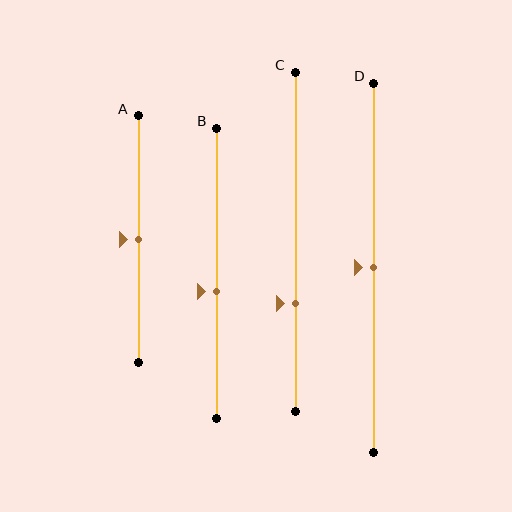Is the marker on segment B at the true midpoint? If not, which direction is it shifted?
No, the marker on segment B is shifted downward by about 6% of the segment length.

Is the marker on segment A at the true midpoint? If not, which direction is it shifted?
Yes, the marker on segment A is at the true midpoint.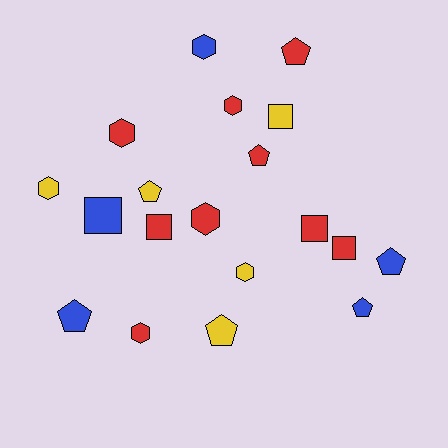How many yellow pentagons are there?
There are 2 yellow pentagons.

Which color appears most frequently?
Red, with 9 objects.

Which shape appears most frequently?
Pentagon, with 7 objects.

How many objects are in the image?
There are 19 objects.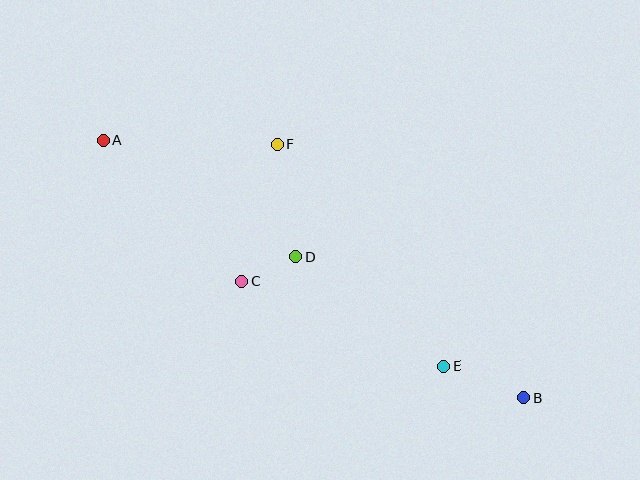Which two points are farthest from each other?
Points A and B are farthest from each other.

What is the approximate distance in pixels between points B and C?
The distance between B and C is approximately 304 pixels.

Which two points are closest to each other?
Points C and D are closest to each other.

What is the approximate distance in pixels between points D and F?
The distance between D and F is approximately 114 pixels.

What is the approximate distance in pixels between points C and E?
The distance between C and E is approximately 219 pixels.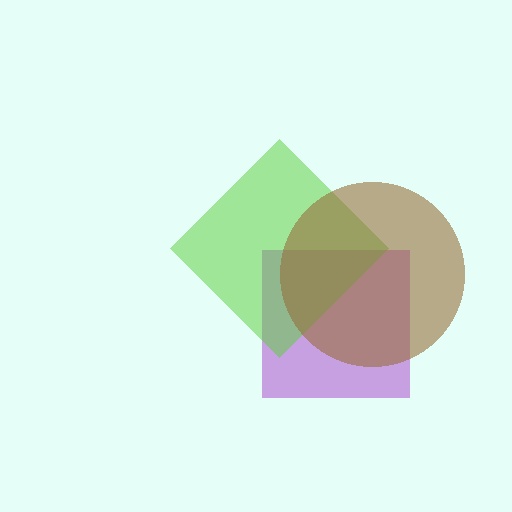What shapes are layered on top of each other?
The layered shapes are: a purple square, a lime diamond, a brown circle.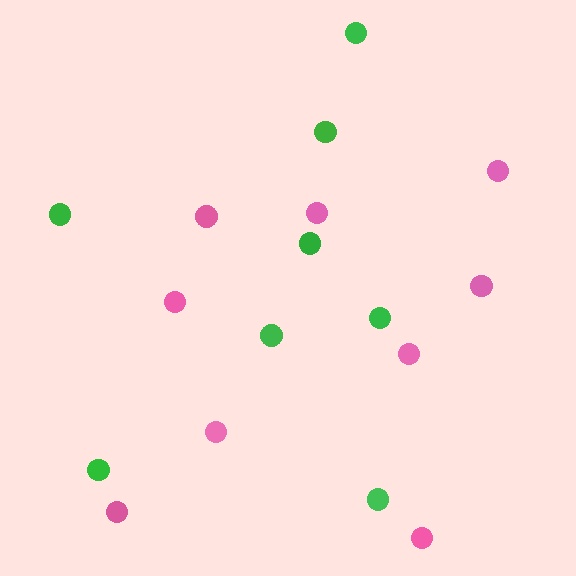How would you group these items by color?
There are 2 groups: one group of green circles (8) and one group of pink circles (9).